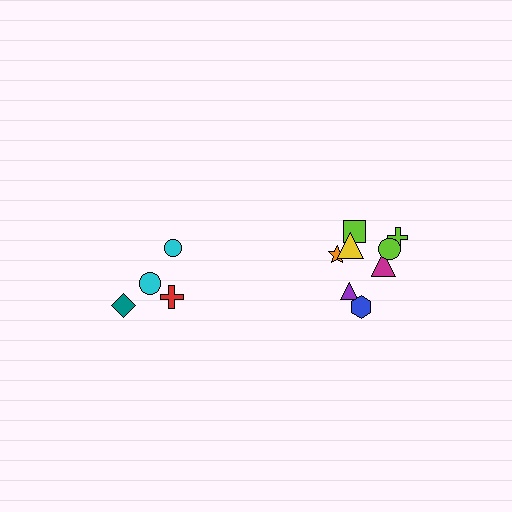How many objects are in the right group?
There are 8 objects.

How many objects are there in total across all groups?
There are 12 objects.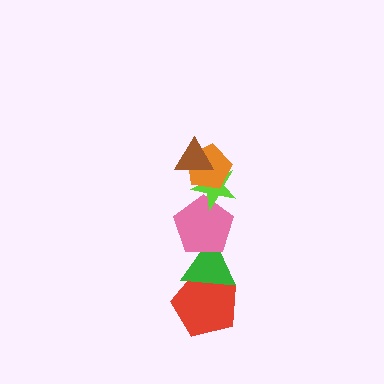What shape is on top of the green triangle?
The pink pentagon is on top of the green triangle.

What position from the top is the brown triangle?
The brown triangle is 1st from the top.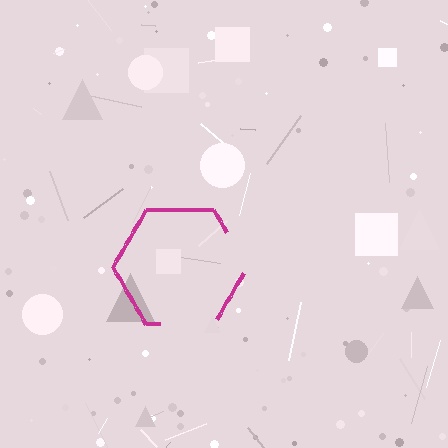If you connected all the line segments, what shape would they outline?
They would outline a hexagon.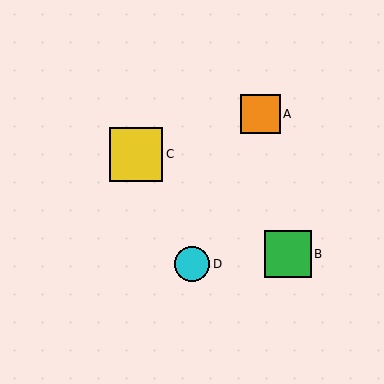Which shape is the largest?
The yellow square (labeled C) is the largest.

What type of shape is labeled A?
Shape A is an orange square.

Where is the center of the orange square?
The center of the orange square is at (261, 114).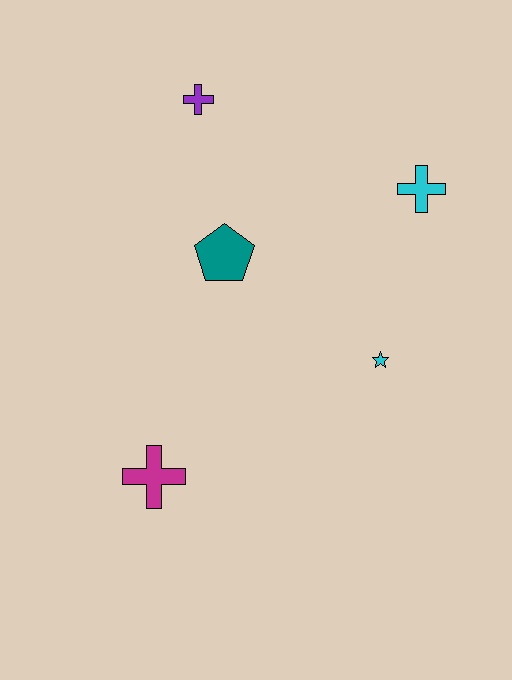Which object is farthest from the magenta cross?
The cyan cross is farthest from the magenta cross.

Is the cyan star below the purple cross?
Yes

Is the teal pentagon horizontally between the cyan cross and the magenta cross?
Yes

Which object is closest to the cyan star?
The cyan cross is closest to the cyan star.